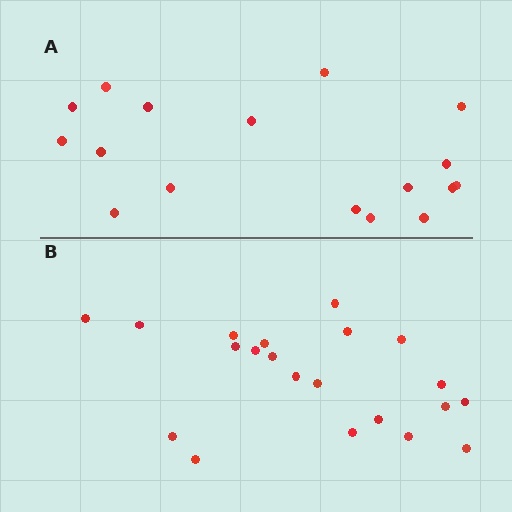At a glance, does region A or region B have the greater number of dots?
Region B (the bottom region) has more dots.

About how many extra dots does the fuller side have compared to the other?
Region B has about 4 more dots than region A.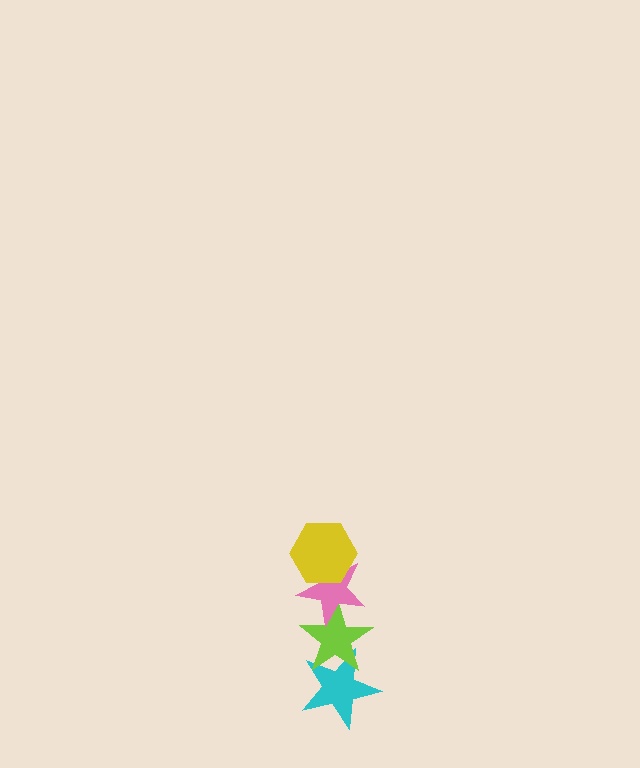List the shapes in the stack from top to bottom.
From top to bottom: the yellow hexagon, the pink star, the lime star, the cyan star.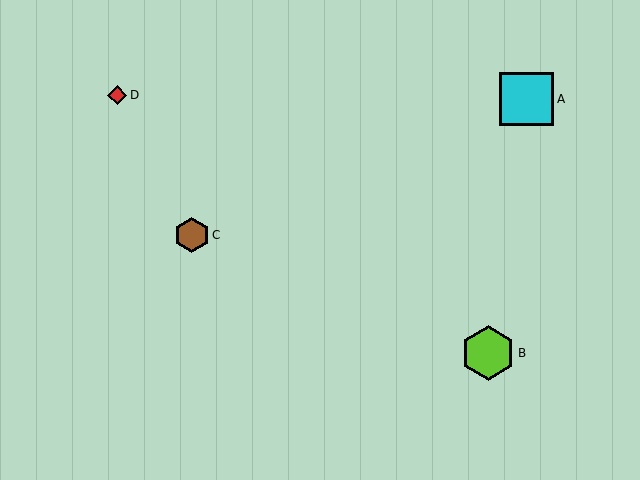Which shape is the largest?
The lime hexagon (labeled B) is the largest.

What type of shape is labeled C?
Shape C is a brown hexagon.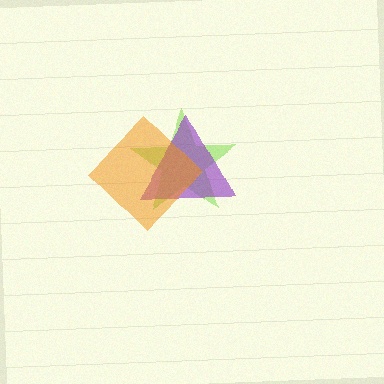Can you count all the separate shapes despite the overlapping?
Yes, there are 3 separate shapes.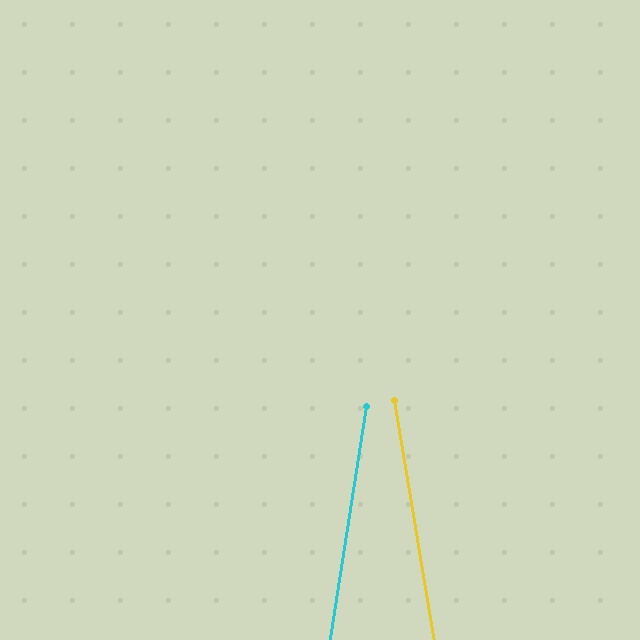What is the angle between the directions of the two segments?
Approximately 18 degrees.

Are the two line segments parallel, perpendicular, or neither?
Neither parallel nor perpendicular — they differ by about 18°.